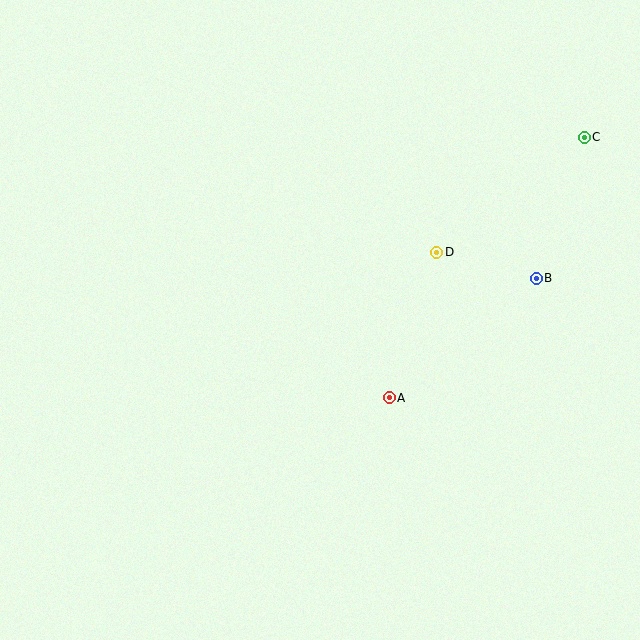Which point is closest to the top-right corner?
Point C is closest to the top-right corner.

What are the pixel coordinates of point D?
Point D is at (437, 252).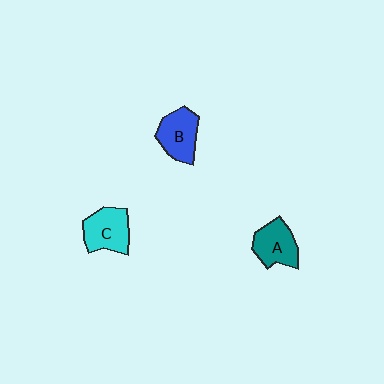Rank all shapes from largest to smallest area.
From largest to smallest: C (cyan), B (blue), A (teal).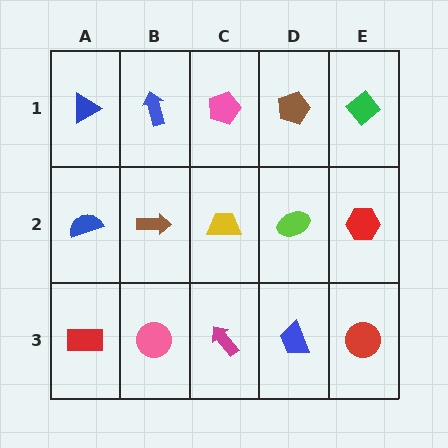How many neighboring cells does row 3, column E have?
2.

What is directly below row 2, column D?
A blue trapezoid.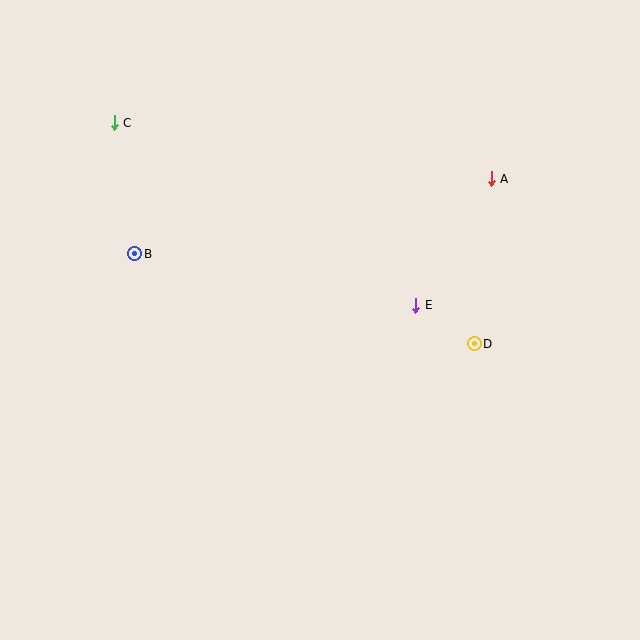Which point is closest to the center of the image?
Point E at (416, 305) is closest to the center.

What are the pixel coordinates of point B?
Point B is at (135, 254).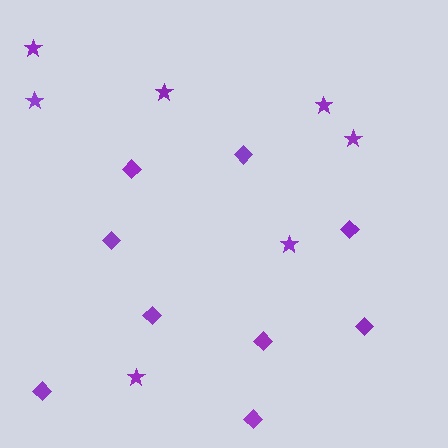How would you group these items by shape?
There are 2 groups: one group of stars (7) and one group of diamonds (9).